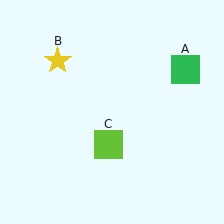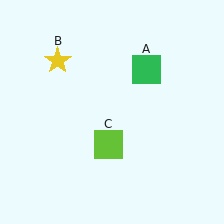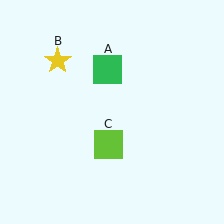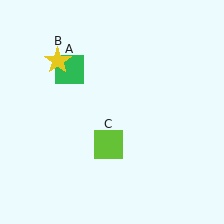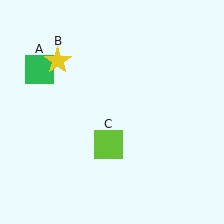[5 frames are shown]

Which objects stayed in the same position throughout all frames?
Yellow star (object B) and lime square (object C) remained stationary.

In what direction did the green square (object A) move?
The green square (object A) moved left.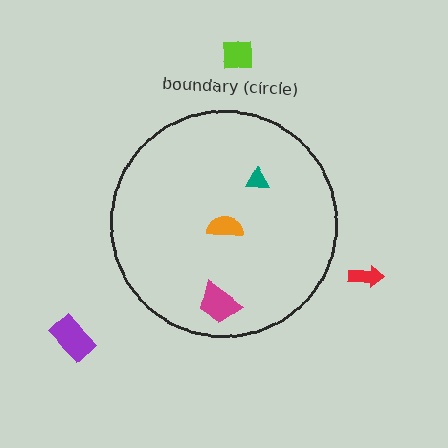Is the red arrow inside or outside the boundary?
Outside.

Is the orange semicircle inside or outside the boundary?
Inside.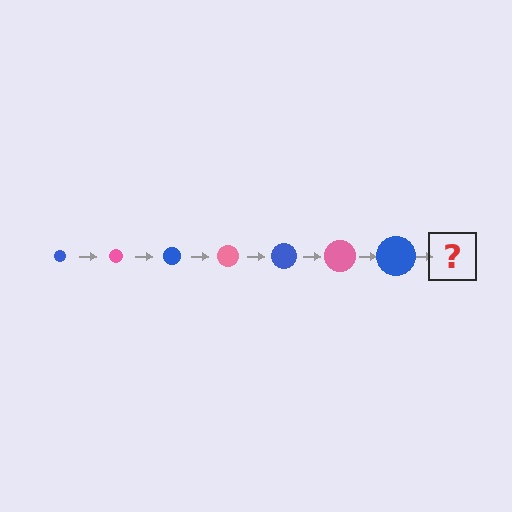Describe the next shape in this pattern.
It should be a pink circle, larger than the previous one.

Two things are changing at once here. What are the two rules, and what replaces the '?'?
The two rules are that the circle grows larger each step and the color cycles through blue and pink. The '?' should be a pink circle, larger than the previous one.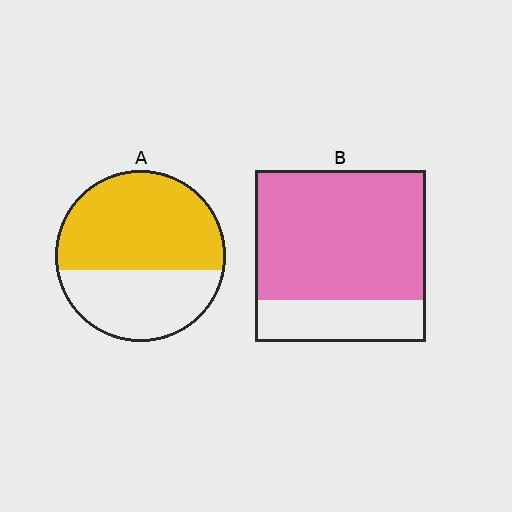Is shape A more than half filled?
Yes.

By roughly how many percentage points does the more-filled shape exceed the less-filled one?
By roughly 15 percentage points (B over A).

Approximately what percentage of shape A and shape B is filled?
A is approximately 60% and B is approximately 75%.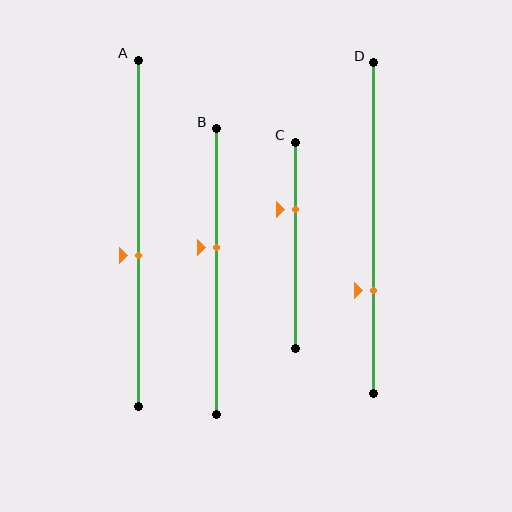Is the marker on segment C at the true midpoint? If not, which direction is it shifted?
No, the marker on segment C is shifted upward by about 17% of the segment length.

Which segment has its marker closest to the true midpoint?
Segment A has its marker closest to the true midpoint.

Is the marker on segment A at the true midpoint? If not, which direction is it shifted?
No, the marker on segment A is shifted downward by about 6% of the segment length.